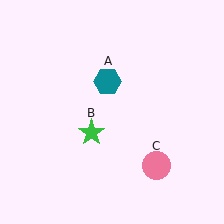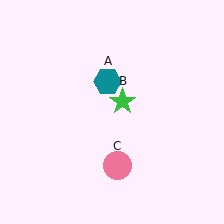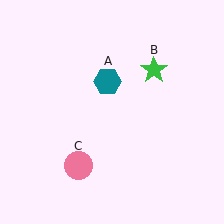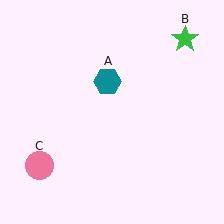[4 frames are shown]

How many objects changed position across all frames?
2 objects changed position: green star (object B), pink circle (object C).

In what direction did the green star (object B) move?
The green star (object B) moved up and to the right.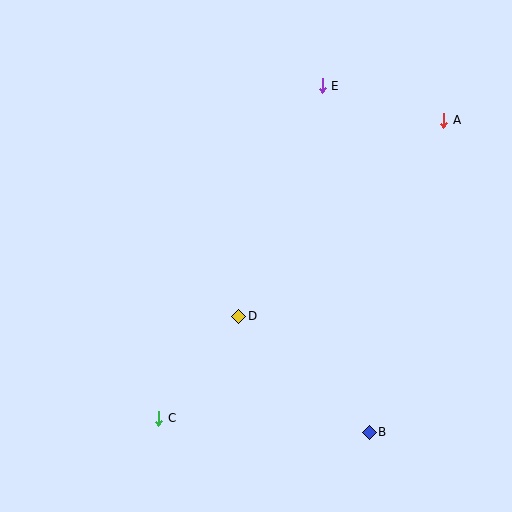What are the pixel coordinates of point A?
Point A is at (443, 120).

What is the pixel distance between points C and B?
The distance between C and B is 211 pixels.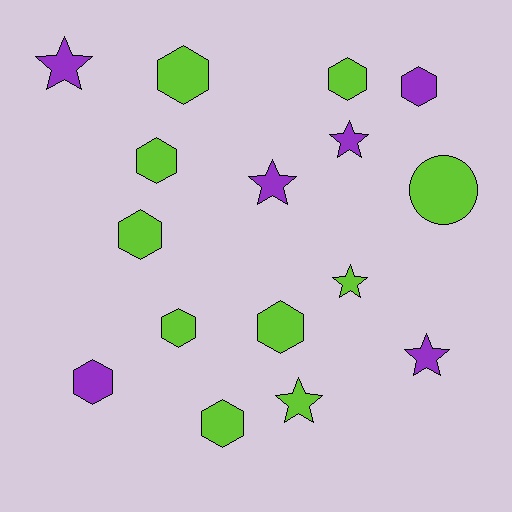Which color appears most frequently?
Lime, with 10 objects.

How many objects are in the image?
There are 16 objects.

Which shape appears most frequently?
Hexagon, with 9 objects.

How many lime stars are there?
There are 2 lime stars.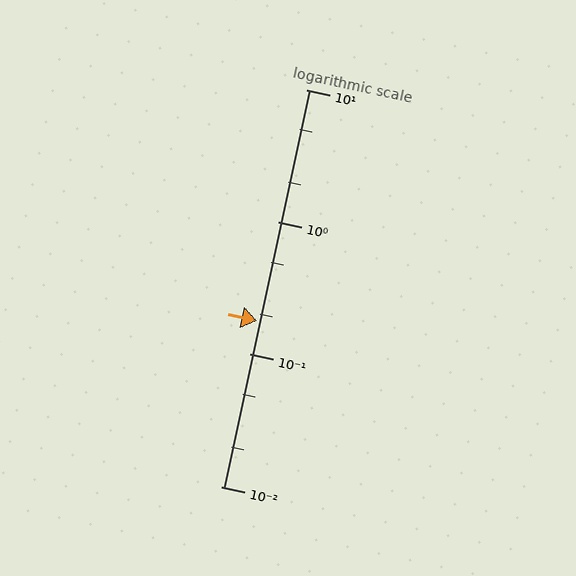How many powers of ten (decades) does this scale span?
The scale spans 3 decades, from 0.01 to 10.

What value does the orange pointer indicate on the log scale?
The pointer indicates approximately 0.18.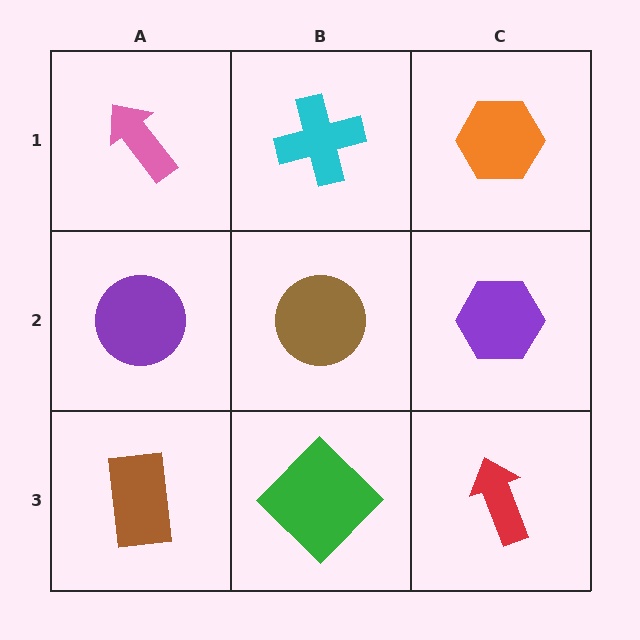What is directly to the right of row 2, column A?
A brown circle.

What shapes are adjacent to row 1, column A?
A purple circle (row 2, column A), a cyan cross (row 1, column B).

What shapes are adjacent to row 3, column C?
A purple hexagon (row 2, column C), a green diamond (row 3, column B).